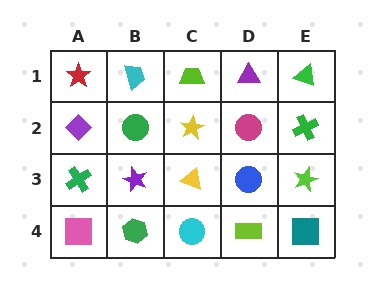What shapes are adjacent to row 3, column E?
A green cross (row 2, column E), a teal square (row 4, column E), a blue circle (row 3, column D).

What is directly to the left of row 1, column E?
A purple triangle.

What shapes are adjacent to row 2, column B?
A cyan trapezoid (row 1, column B), a purple star (row 3, column B), a purple diamond (row 2, column A), a yellow star (row 2, column C).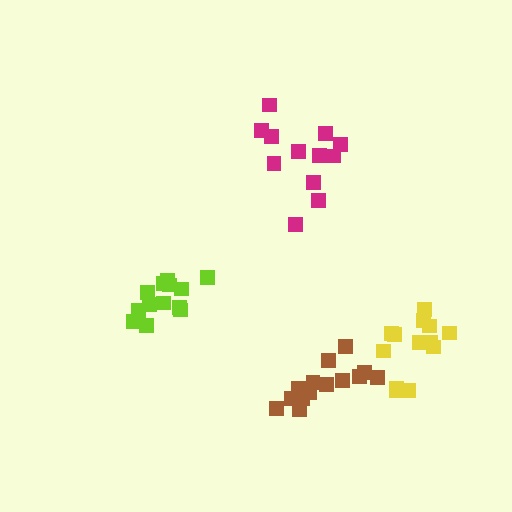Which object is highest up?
The magenta cluster is topmost.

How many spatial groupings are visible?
There are 4 spatial groupings.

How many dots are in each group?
Group 1: 13 dots, Group 2: 13 dots, Group 3: 12 dots, Group 4: 14 dots (52 total).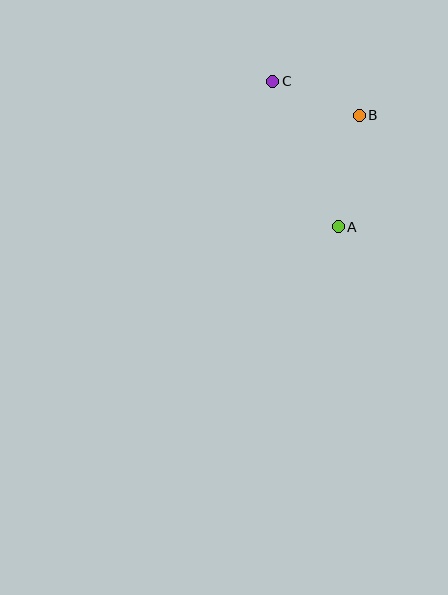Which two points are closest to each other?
Points B and C are closest to each other.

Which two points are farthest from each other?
Points A and C are farthest from each other.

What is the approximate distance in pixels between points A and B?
The distance between A and B is approximately 114 pixels.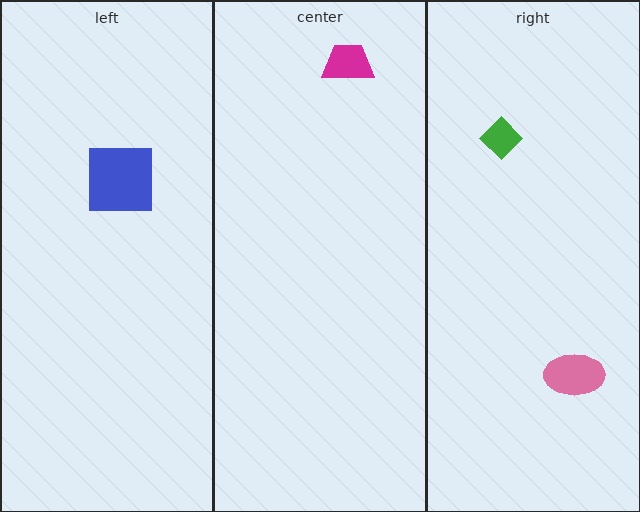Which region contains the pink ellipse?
The right region.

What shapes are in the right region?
The green diamond, the pink ellipse.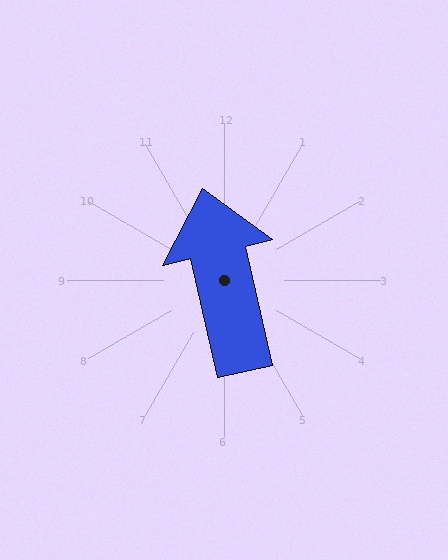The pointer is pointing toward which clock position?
Roughly 12 o'clock.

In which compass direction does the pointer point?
North.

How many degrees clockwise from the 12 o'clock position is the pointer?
Approximately 347 degrees.